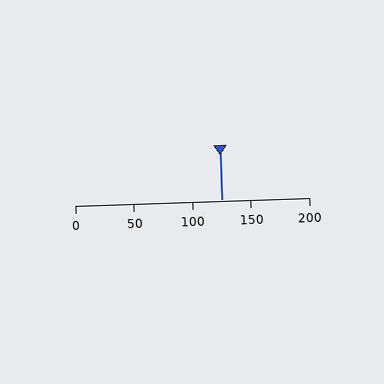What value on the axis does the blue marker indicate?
The marker indicates approximately 125.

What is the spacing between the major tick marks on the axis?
The major ticks are spaced 50 apart.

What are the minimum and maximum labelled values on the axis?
The axis runs from 0 to 200.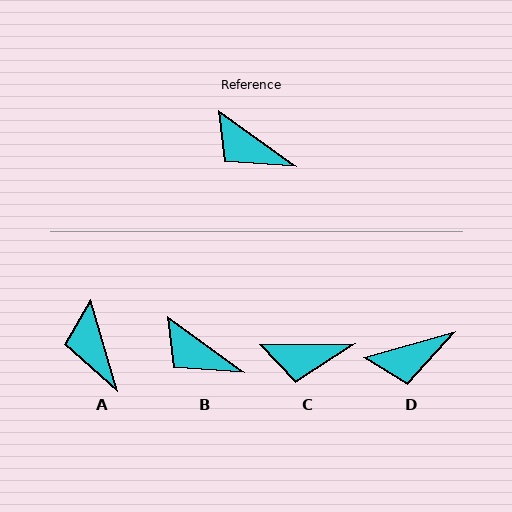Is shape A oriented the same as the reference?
No, it is off by about 38 degrees.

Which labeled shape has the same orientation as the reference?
B.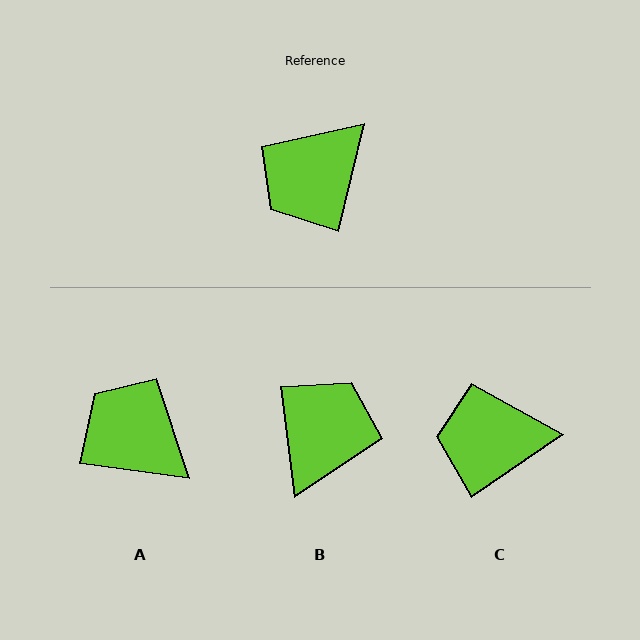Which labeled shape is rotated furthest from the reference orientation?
B, about 159 degrees away.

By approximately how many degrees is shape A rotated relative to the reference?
Approximately 85 degrees clockwise.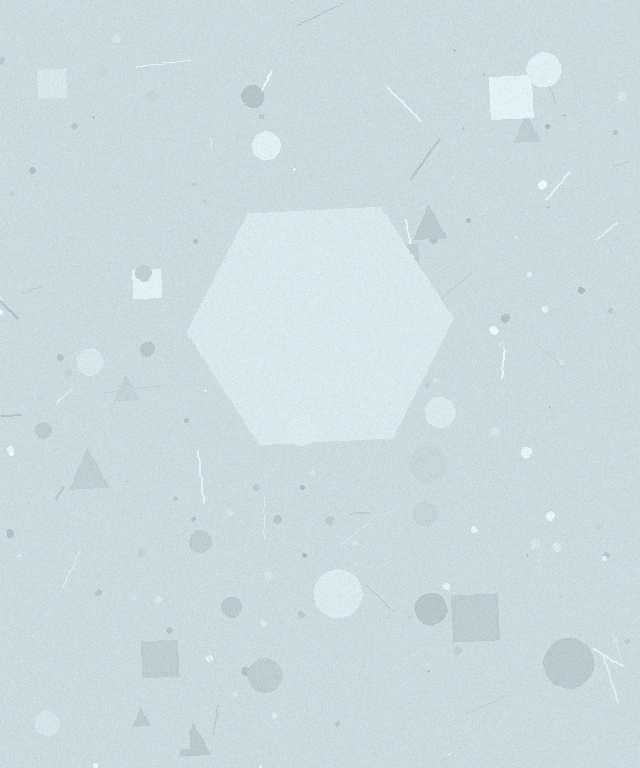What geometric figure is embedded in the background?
A hexagon is embedded in the background.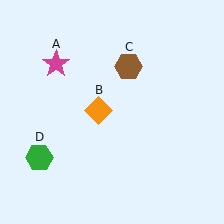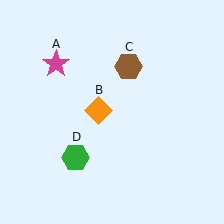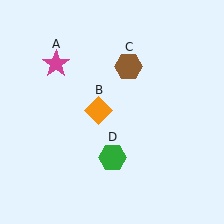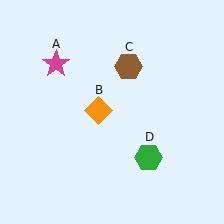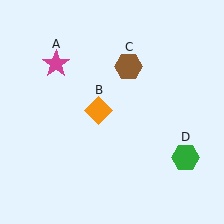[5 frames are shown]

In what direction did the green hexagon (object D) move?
The green hexagon (object D) moved right.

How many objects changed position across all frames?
1 object changed position: green hexagon (object D).